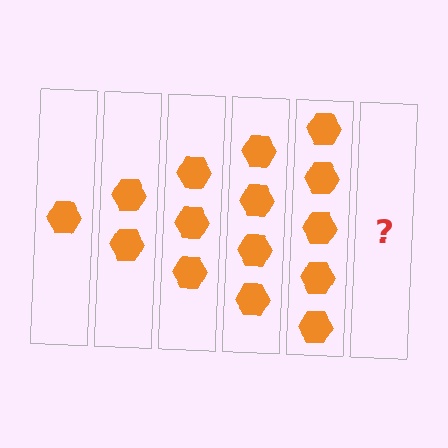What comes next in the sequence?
The next element should be 6 hexagons.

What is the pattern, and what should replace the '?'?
The pattern is that each step adds one more hexagon. The '?' should be 6 hexagons.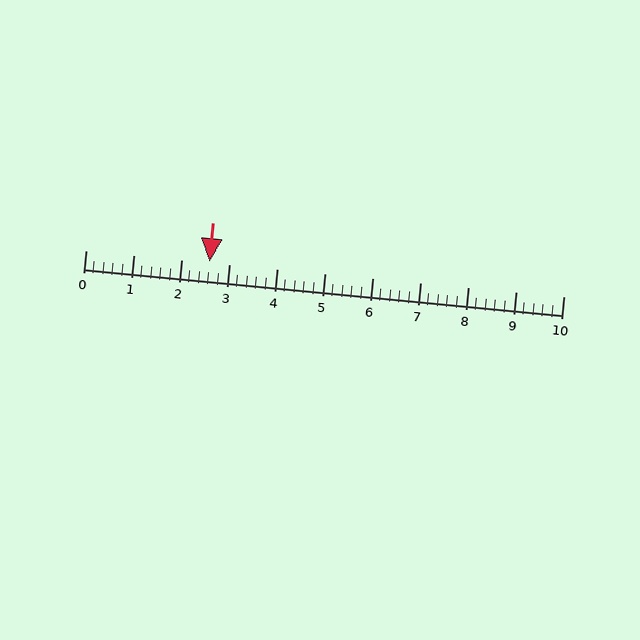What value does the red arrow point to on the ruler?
The red arrow points to approximately 2.6.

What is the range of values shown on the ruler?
The ruler shows values from 0 to 10.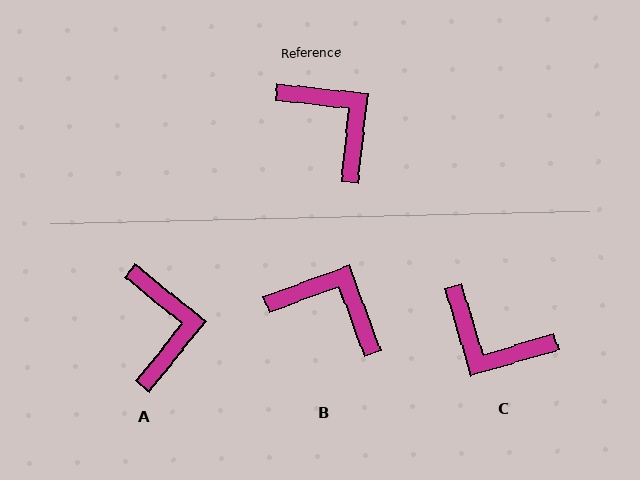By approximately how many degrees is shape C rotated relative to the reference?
Approximately 157 degrees clockwise.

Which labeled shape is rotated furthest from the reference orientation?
C, about 157 degrees away.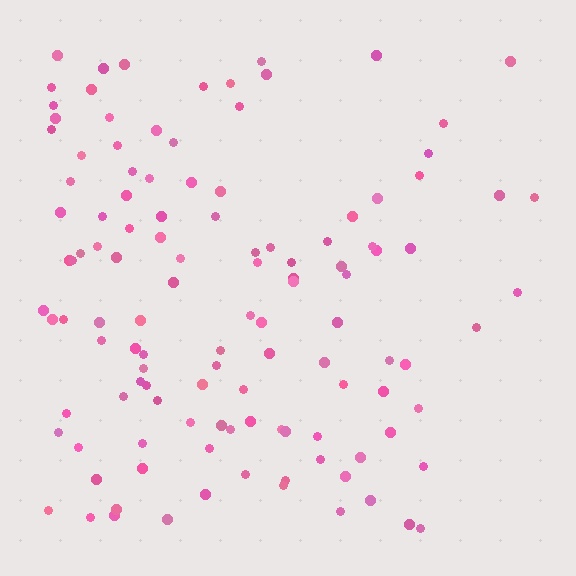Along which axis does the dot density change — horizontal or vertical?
Horizontal.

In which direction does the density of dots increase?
From right to left, with the left side densest.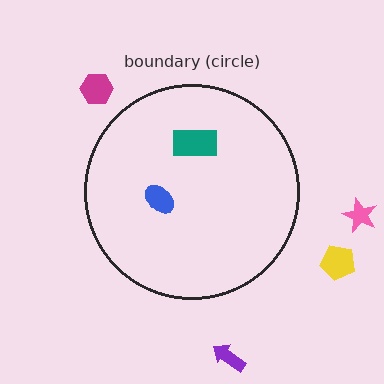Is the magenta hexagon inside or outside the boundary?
Outside.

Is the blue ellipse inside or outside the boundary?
Inside.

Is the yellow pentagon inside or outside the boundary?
Outside.